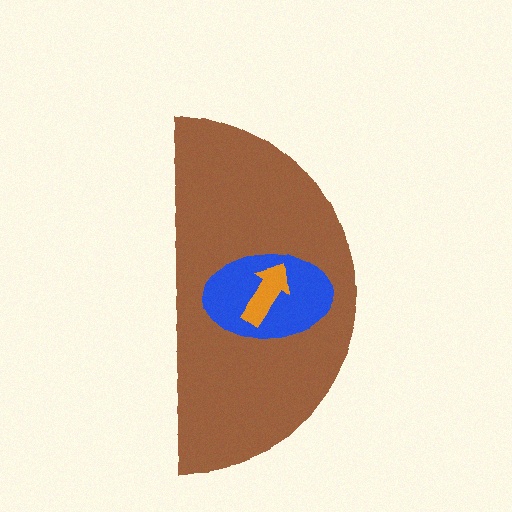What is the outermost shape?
The brown semicircle.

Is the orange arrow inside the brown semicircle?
Yes.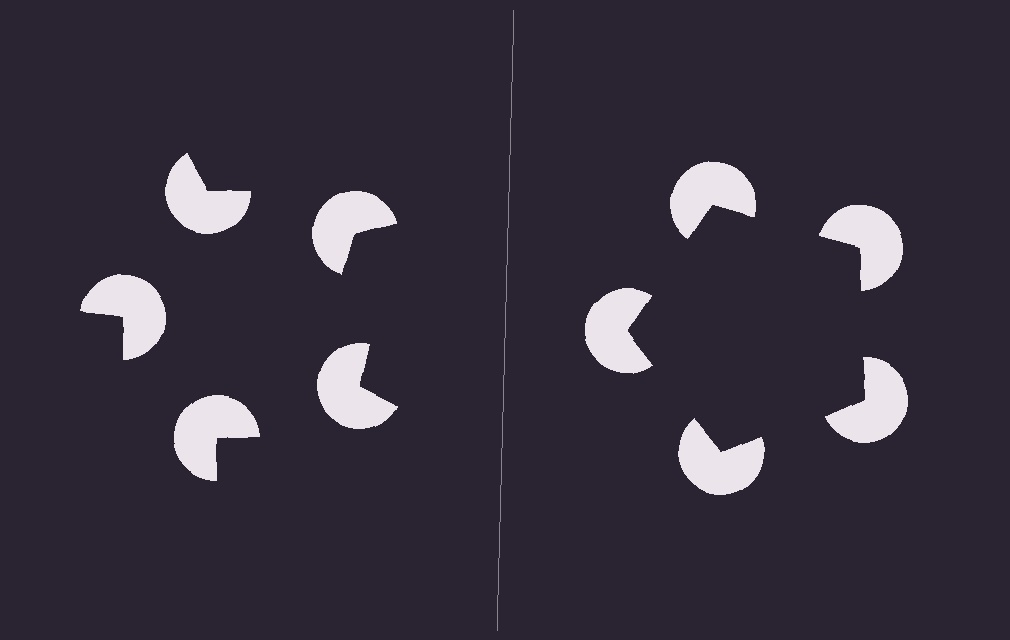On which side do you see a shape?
An illusory pentagon appears on the right side. On the left side the wedge cuts are rotated, so no coherent shape forms.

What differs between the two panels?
The pac-man discs are positioned identically on both sides; only the wedge orientations differ. On the right they align to a pentagon; on the left they are misaligned.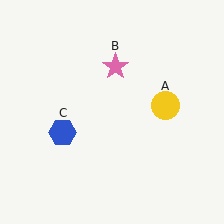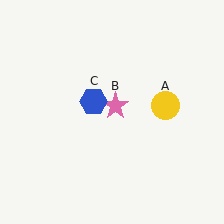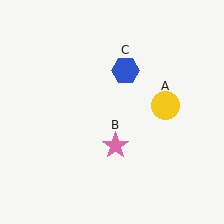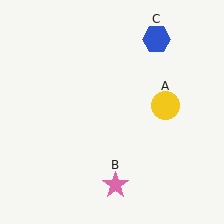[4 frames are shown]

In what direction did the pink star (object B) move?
The pink star (object B) moved down.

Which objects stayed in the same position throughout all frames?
Yellow circle (object A) remained stationary.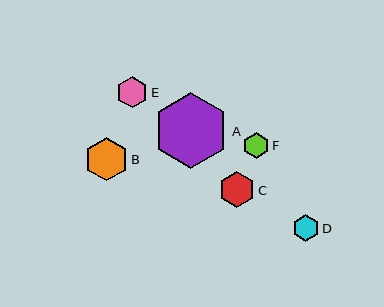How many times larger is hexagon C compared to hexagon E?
Hexagon C is approximately 1.1 times the size of hexagon E.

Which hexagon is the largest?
Hexagon A is the largest with a size of approximately 76 pixels.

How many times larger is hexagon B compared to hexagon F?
Hexagon B is approximately 1.7 times the size of hexagon F.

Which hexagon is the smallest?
Hexagon F is the smallest with a size of approximately 26 pixels.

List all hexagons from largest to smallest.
From largest to smallest: A, B, C, E, D, F.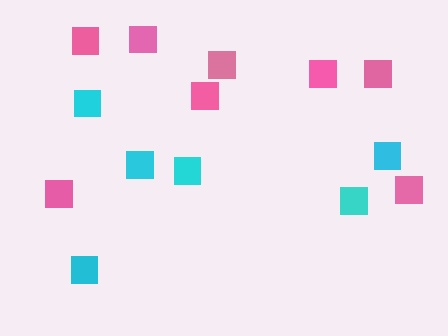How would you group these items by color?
There are 2 groups: one group of pink squares (8) and one group of cyan squares (6).